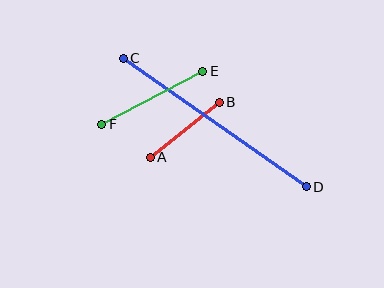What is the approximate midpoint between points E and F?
The midpoint is at approximately (152, 98) pixels.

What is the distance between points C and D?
The distance is approximately 224 pixels.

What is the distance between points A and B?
The distance is approximately 88 pixels.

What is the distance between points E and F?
The distance is approximately 114 pixels.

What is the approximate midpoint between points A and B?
The midpoint is at approximately (185, 130) pixels.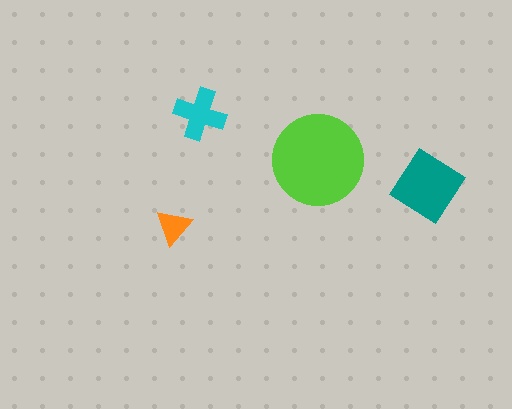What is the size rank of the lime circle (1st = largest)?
1st.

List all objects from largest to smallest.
The lime circle, the teal diamond, the cyan cross, the orange triangle.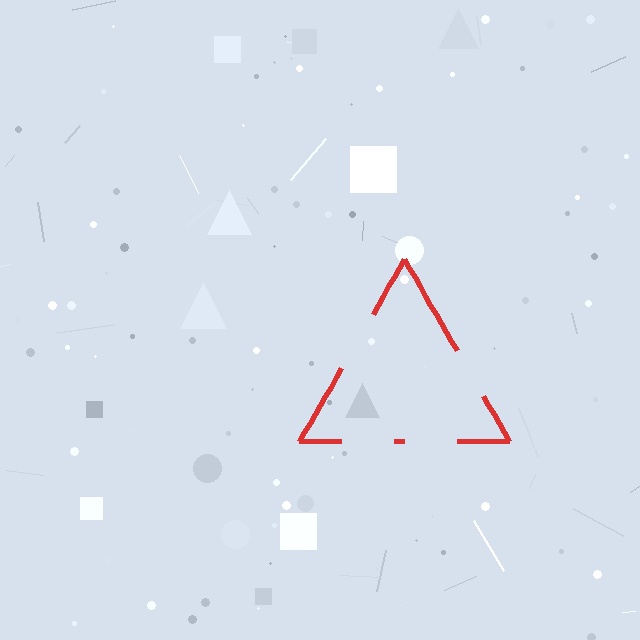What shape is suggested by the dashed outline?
The dashed outline suggests a triangle.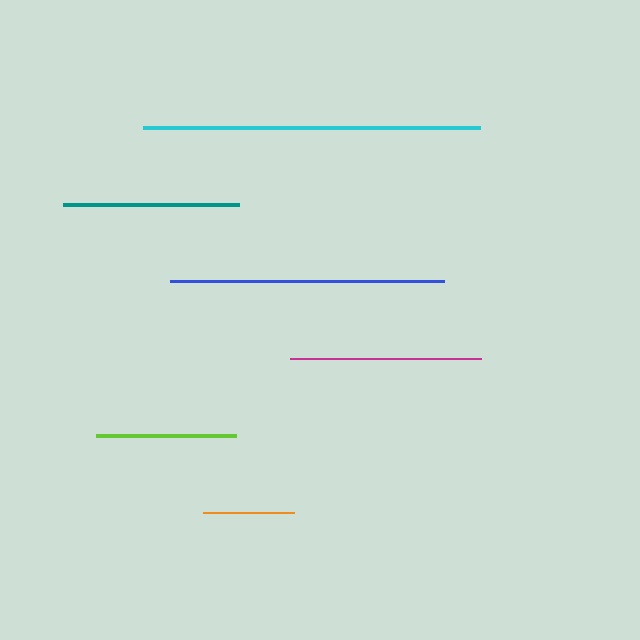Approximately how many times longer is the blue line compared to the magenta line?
The blue line is approximately 1.4 times the length of the magenta line.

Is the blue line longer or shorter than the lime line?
The blue line is longer than the lime line.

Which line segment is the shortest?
The orange line is the shortest at approximately 92 pixels.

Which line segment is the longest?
The cyan line is the longest at approximately 337 pixels.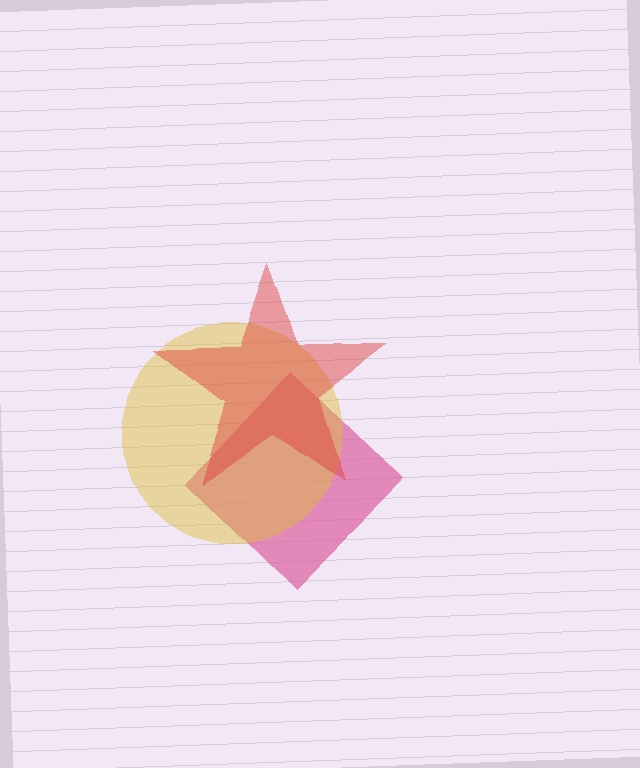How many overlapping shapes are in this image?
There are 3 overlapping shapes in the image.